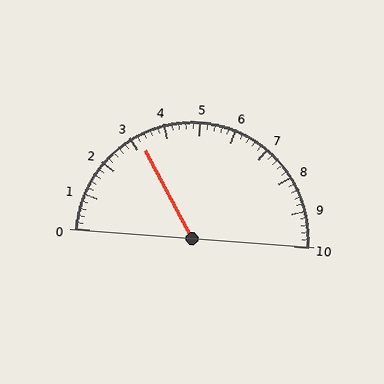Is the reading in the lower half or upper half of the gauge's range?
The reading is in the lower half of the range (0 to 10).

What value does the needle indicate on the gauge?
The needle indicates approximately 3.2.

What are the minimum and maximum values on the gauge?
The gauge ranges from 0 to 10.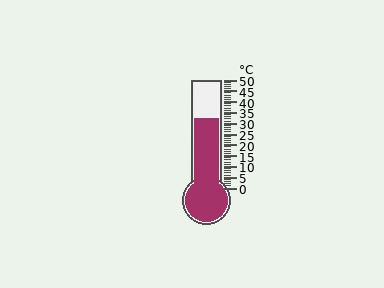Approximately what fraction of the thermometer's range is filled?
The thermometer is filled to approximately 65% of its range.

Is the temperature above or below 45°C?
The temperature is below 45°C.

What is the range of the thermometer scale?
The thermometer scale ranges from 0°C to 50°C.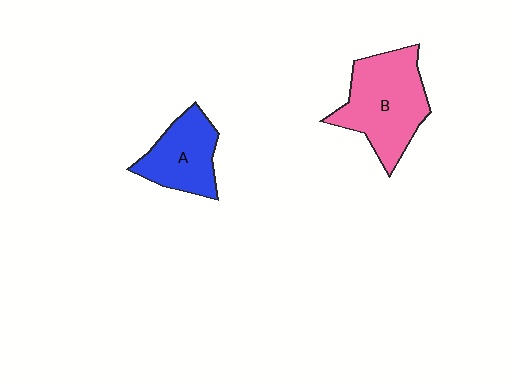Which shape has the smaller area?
Shape A (blue).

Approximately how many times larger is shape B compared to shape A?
Approximately 1.5 times.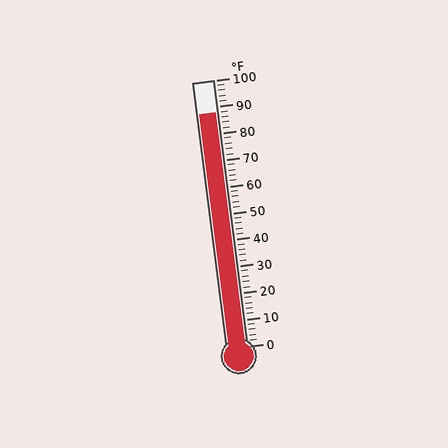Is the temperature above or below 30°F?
The temperature is above 30°F.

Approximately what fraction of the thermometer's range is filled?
The thermometer is filled to approximately 90% of its range.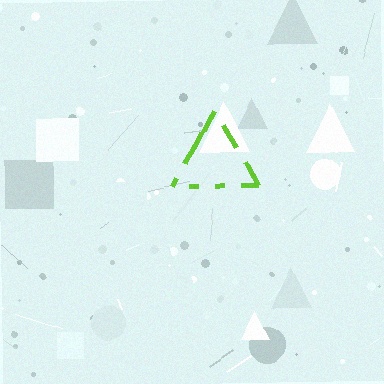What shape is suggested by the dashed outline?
The dashed outline suggests a triangle.